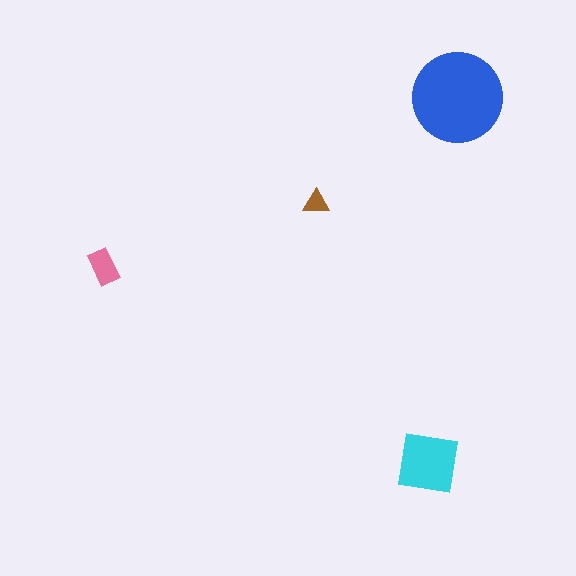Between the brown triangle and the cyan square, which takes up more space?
The cyan square.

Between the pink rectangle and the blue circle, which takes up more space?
The blue circle.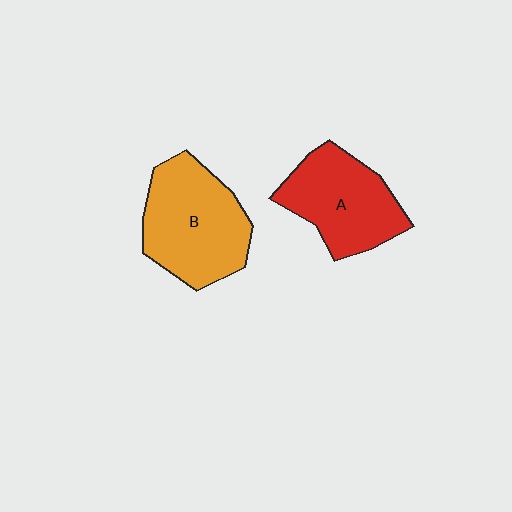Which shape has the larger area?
Shape B (orange).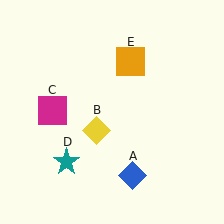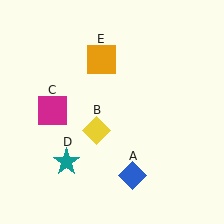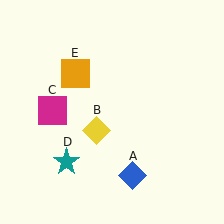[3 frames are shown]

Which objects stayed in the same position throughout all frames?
Blue diamond (object A) and yellow diamond (object B) and magenta square (object C) and teal star (object D) remained stationary.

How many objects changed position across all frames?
1 object changed position: orange square (object E).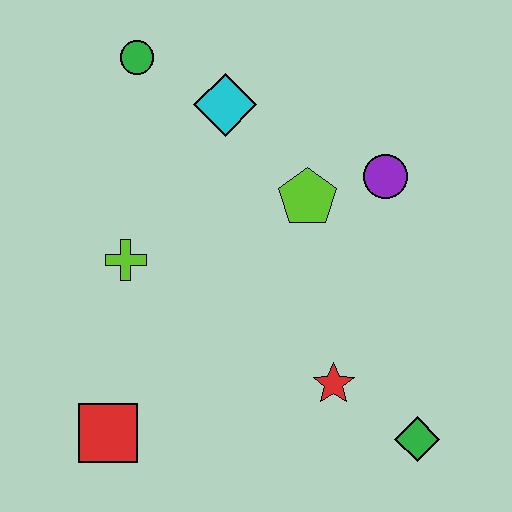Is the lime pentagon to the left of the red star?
Yes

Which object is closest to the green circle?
The cyan diamond is closest to the green circle.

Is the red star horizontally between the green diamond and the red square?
Yes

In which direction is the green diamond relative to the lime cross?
The green diamond is to the right of the lime cross.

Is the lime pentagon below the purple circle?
Yes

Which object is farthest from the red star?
The green circle is farthest from the red star.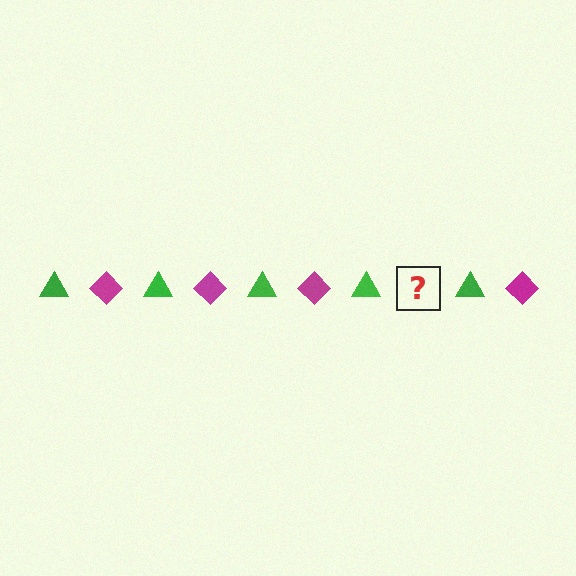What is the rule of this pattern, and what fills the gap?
The rule is that the pattern alternates between green triangle and magenta diamond. The gap should be filled with a magenta diamond.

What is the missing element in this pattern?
The missing element is a magenta diamond.